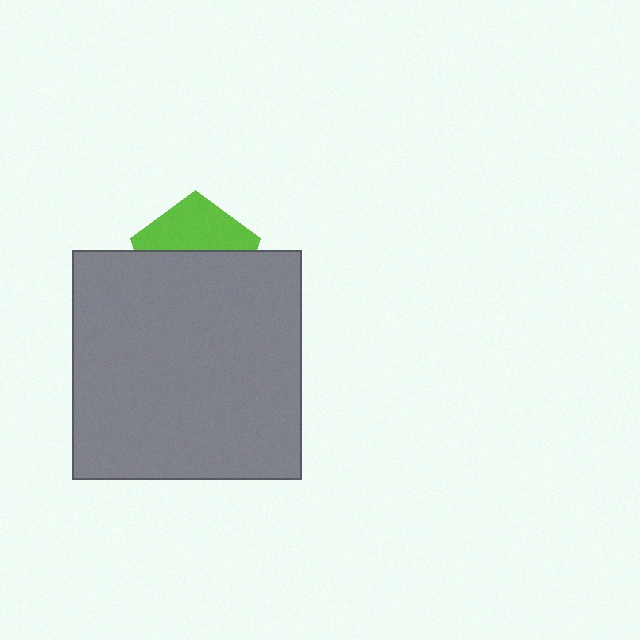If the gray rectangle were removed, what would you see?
You would see the complete lime pentagon.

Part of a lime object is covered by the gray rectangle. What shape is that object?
It is a pentagon.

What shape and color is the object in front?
The object in front is a gray rectangle.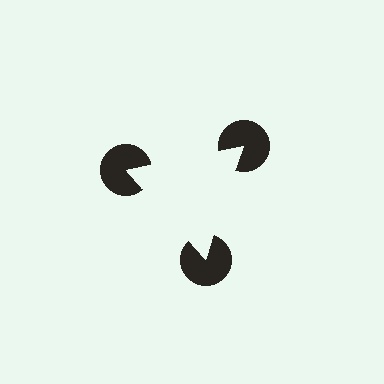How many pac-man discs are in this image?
There are 3 — one at each vertex of the illusory triangle.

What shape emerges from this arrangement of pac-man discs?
An illusory triangle — its edges are inferred from the aligned wedge cuts in the pac-man discs, not physically drawn.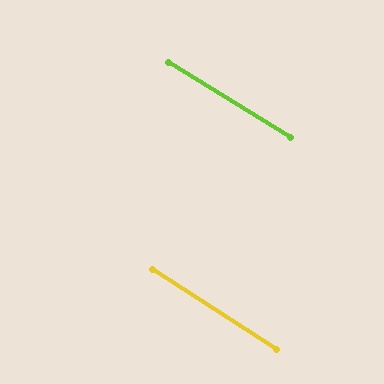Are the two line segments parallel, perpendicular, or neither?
Parallel — their directions differ by only 0.9°.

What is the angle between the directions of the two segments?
Approximately 1 degree.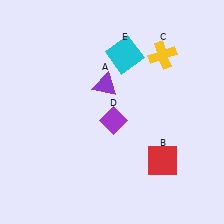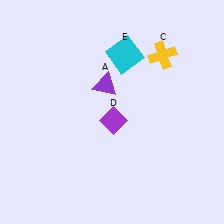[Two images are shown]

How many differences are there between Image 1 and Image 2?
There is 1 difference between the two images.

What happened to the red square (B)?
The red square (B) was removed in Image 2. It was in the bottom-right area of Image 1.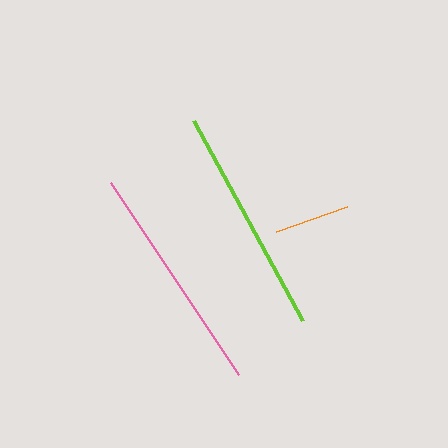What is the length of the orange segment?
The orange segment is approximately 75 pixels long.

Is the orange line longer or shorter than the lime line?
The lime line is longer than the orange line.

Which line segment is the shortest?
The orange line is the shortest at approximately 75 pixels.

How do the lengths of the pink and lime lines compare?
The pink and lime lines are approximately the same length.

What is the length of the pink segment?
The pink segment is approximately 231 pixels long.